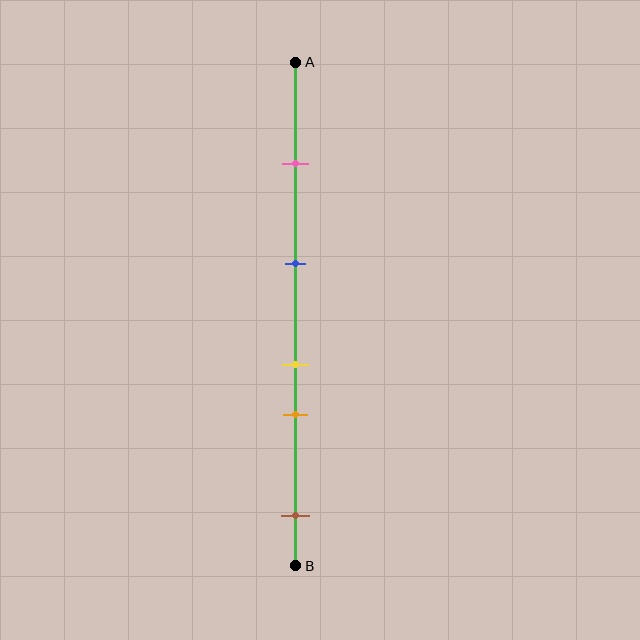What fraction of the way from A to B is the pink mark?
The pink mark is approximately 20% (0.2) of the way from A to B.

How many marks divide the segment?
There are 5 marks dividing the segment.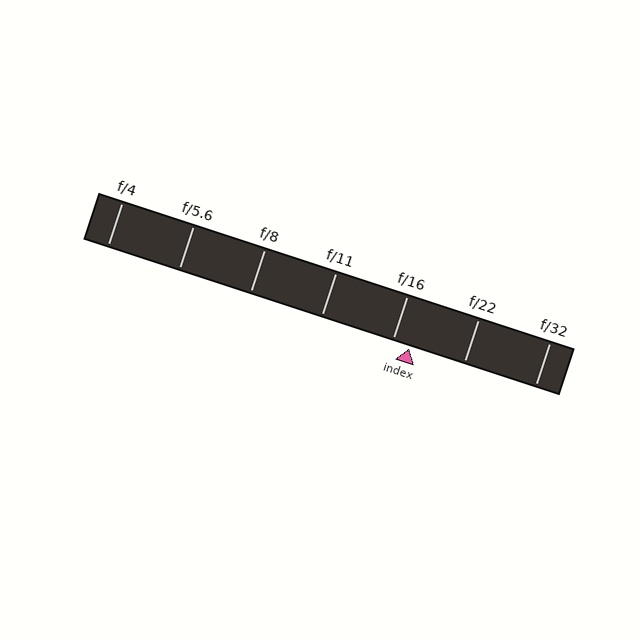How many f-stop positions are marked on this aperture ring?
There are 7 f-stop positions marked.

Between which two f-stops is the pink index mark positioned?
The index mark is between f/16 and f/22.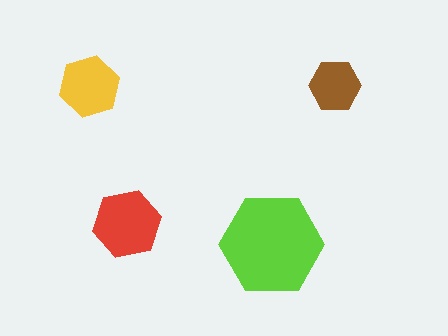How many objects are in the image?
There are 4 objects in the image.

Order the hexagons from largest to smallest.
the lime one, the red one, the yellow one, the brown one.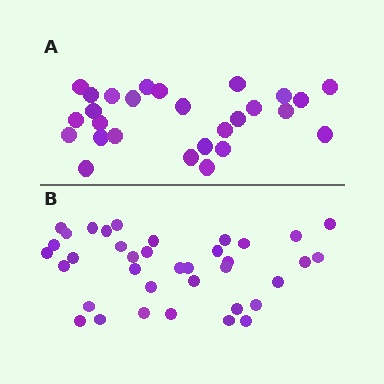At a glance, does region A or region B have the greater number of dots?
Region B (the bottom region) has more dots.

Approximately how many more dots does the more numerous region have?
Region B has roughly 10 or so more dots than region A.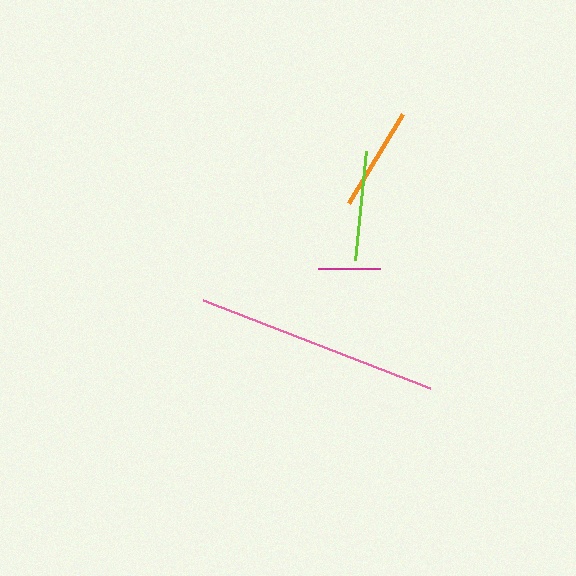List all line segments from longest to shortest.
From longest to shortest: pink, lime, orange, magenta.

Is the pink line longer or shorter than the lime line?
The pink line is longer than the lime line.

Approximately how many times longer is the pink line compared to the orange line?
The pink line is approximately 2.3 times the length of the orange line.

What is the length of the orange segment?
The orange segment is approximately 104 pixels long.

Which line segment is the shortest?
The magenta line is the shortest at approximately 62 pixels.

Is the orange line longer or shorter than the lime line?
The lime line is longer than the orange line.